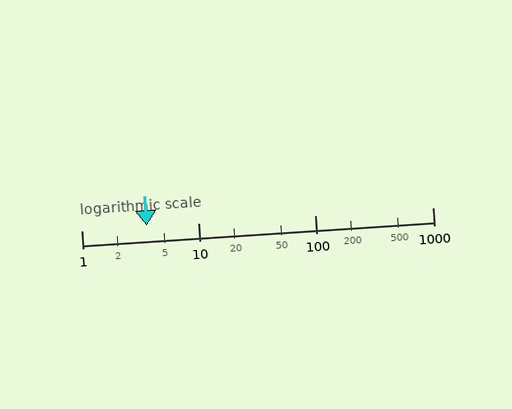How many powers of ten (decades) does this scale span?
The scale spans 3 decades, from 1 to 1000.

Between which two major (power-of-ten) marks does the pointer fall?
The pointer is between 1 and 10.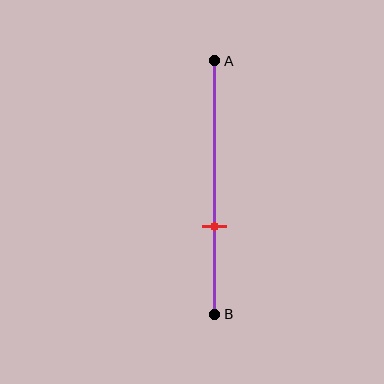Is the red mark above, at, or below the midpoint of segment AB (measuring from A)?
The red mark is below the midpoint of segment AB.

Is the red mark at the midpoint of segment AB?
No, the mark is at about 65% from A, not at the 50% midpoint.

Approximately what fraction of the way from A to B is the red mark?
The red mark is approximately 65% of the way from A to B.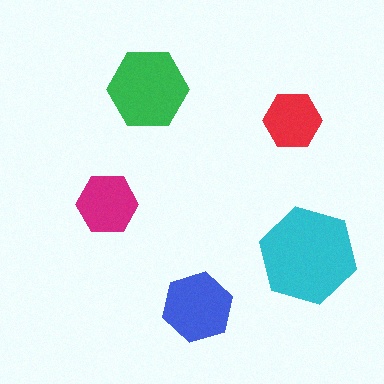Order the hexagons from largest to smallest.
the cyan one, the green one, the blue one, the magenta one, the red one.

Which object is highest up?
The green hexagon is topmost.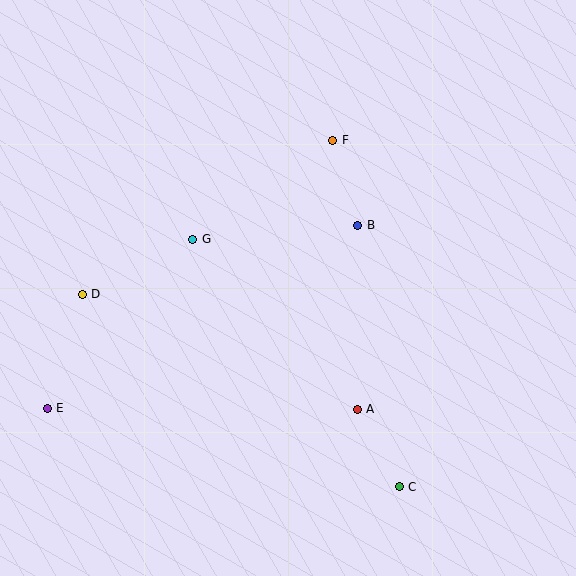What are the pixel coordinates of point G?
Point G is at (193, 239).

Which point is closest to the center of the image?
Point B at (358, 225) is closest to the center.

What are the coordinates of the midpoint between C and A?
The midpoint between C and A is at (378, 448).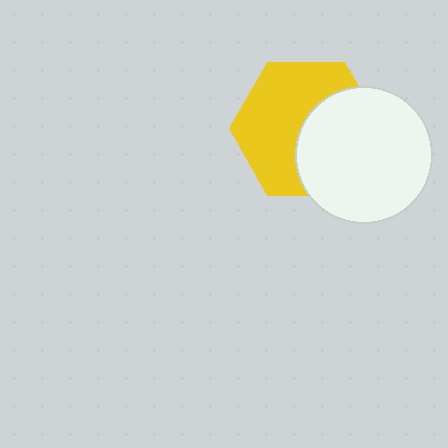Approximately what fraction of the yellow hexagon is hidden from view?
Roughly 43% of the yellow hexagon is hidden behind the white circle.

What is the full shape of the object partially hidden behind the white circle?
The partially hidden object is a yellow hexagon.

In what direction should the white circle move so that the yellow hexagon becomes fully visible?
The white circle should move right. That is the shortest direction to clear the overlap and leave the yellow hexagon fully visible.